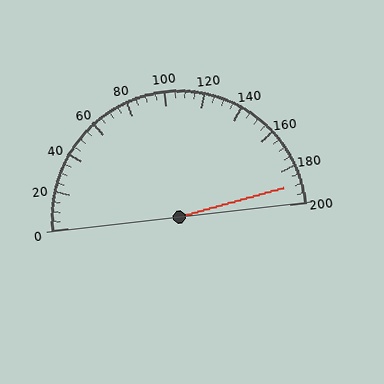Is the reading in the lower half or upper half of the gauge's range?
The reading is in the upper half of the range (0 to 200).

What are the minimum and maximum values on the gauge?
The gauge ranges from 0 to 200.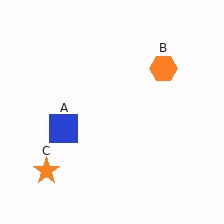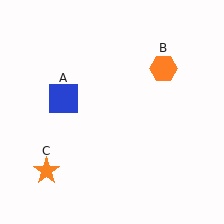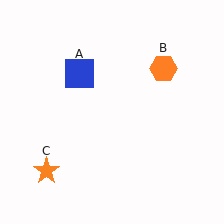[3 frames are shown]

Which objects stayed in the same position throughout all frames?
Orange hexagon (object B) and orange star (object C) remained stationary.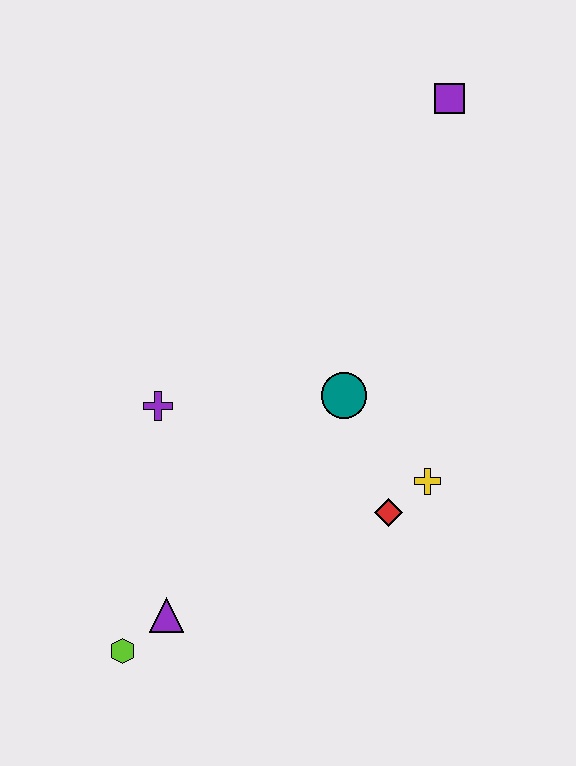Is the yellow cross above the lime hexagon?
Yes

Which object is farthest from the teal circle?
The lime hexagon is farthest from the teal circle.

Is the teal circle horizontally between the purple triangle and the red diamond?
Yes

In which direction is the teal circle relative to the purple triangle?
The teal circle is above the purple triangle.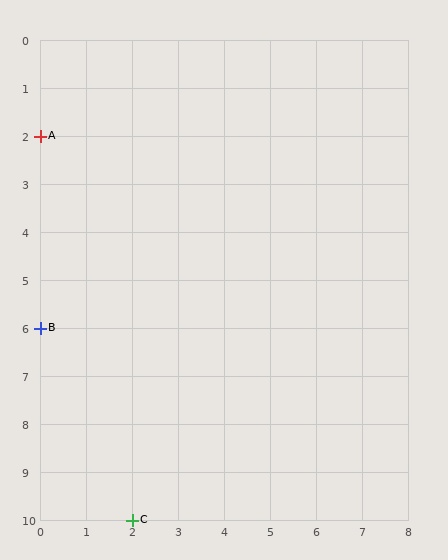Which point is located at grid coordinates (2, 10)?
Point C is at (2, 10).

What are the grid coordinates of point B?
Point B is at grid coordinates (0, 6).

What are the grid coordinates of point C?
Point C is at grid coordinates (2, 10).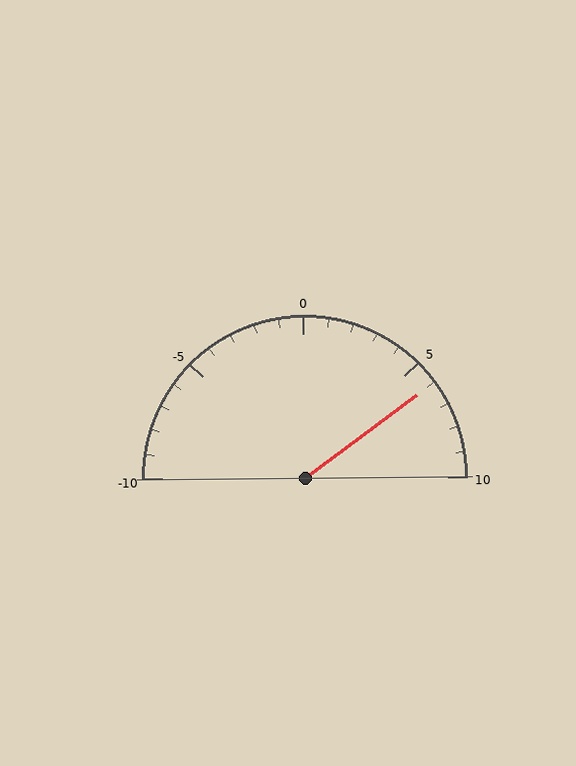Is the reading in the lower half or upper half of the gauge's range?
The reading is in the upper half of the range (-10 to 10).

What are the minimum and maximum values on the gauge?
The gauge ranges from -10 to 10.